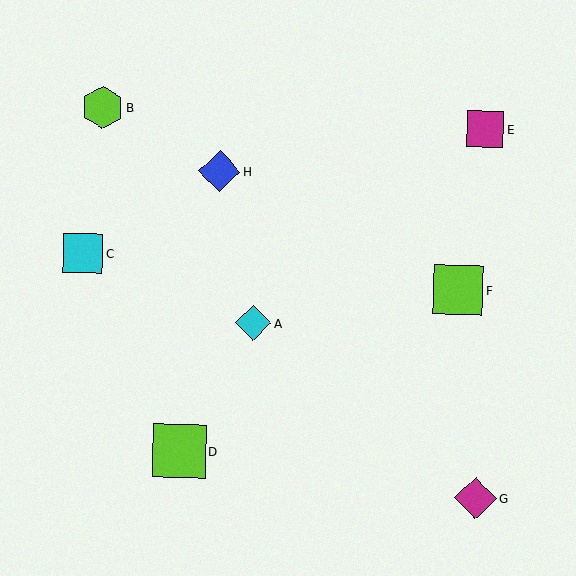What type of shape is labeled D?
Shape D is a lime square.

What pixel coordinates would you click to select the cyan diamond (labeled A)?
Click at (253, 323) to select the cyan diamond A.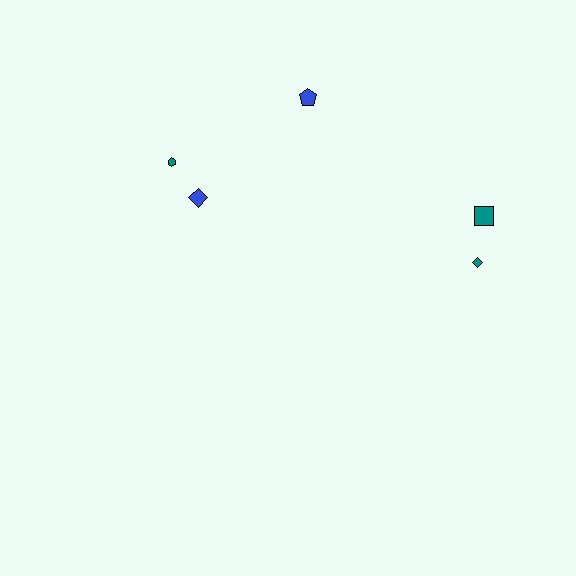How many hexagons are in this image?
There is 1 hexagon.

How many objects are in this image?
There are 5 objects.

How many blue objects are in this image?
There are 2 blue objects.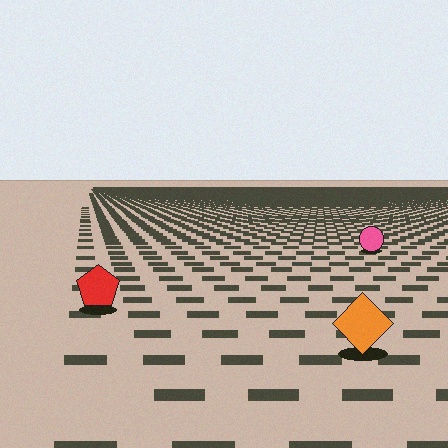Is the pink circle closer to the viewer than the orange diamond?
No. The orange diamond is closer — you can tell from the texture gradient: the ground texture is coarser near it.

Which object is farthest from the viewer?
The pink circle is farthest from the viewer. It appears smaller and the ground texture around it is denser.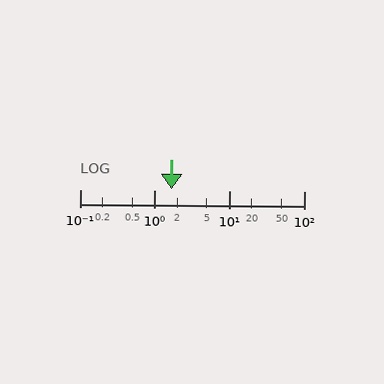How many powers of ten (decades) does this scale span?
The scale spans 3 decades, from 0.1 to 100.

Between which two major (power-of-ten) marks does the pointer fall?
The pointer is between 1 and 10.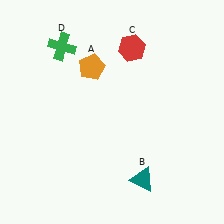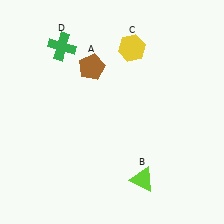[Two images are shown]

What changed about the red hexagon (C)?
In Image 1, C is red. In Image 2, it changed to yellow.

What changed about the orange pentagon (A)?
In Image 1, A is orange. In Image 2, it changed to brown.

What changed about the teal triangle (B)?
In Image 1, B is teal. In Image 2, it changed to lime.